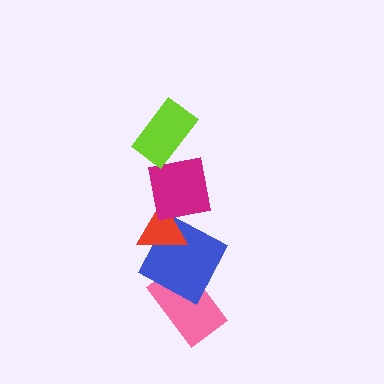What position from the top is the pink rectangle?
The pink rectangle is 5th from the top.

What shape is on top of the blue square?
The red triangle is on top of the blue square.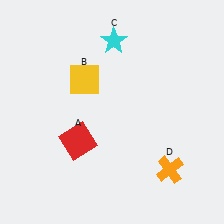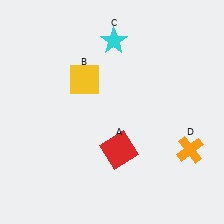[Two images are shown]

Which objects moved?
The objects that moved are: the red square (A), the orange cross (D).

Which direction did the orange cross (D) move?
The orange cross (D) moved right.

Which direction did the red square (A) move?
The red square (A) moved right.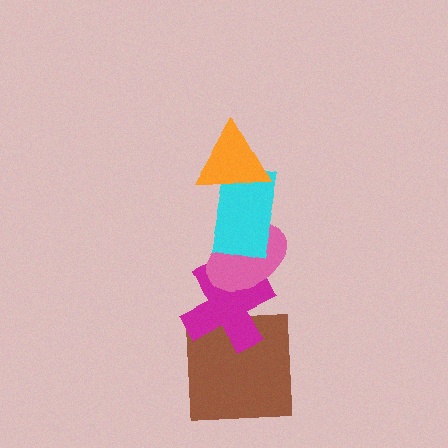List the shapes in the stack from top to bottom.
From top to bottom: the orange triangle, the cyan rectangle, the pink ellipse, the magenta cross, the brown square.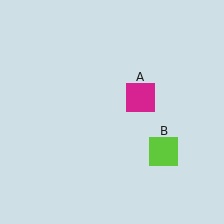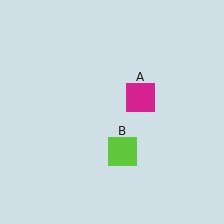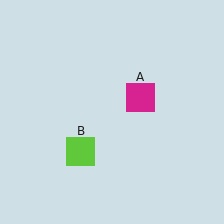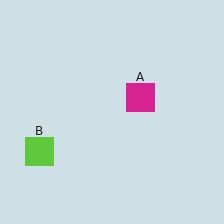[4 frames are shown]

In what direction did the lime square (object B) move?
The lime square (object B) moved left.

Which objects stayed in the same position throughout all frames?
Magenta square (object A) remained stationary.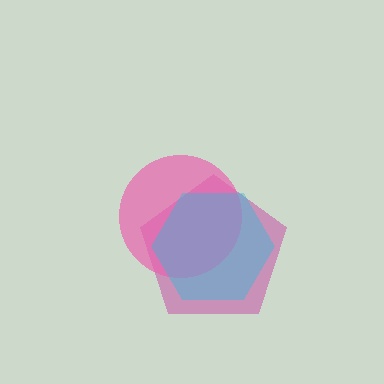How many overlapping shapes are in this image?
There are 3 overlapping shapes in the image.